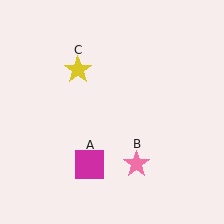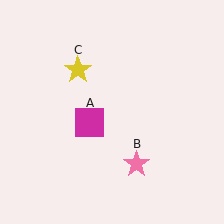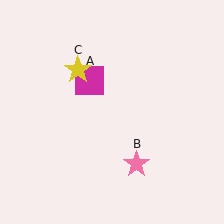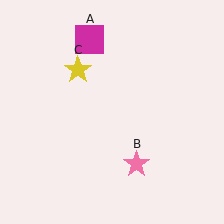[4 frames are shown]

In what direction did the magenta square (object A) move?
The magenta square (object A) moved up.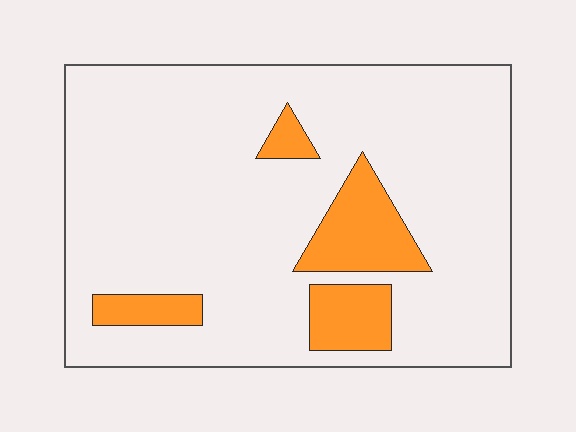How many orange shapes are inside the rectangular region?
4.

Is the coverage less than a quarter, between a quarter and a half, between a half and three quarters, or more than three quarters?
Less than a quarter.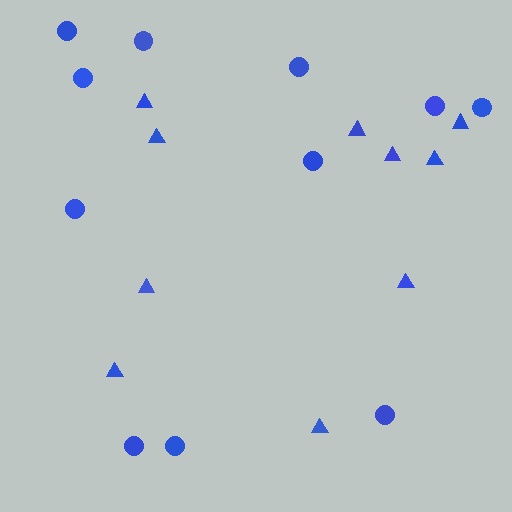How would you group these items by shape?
There are 2 groups: one group of triangles (10) and one group of circles (11).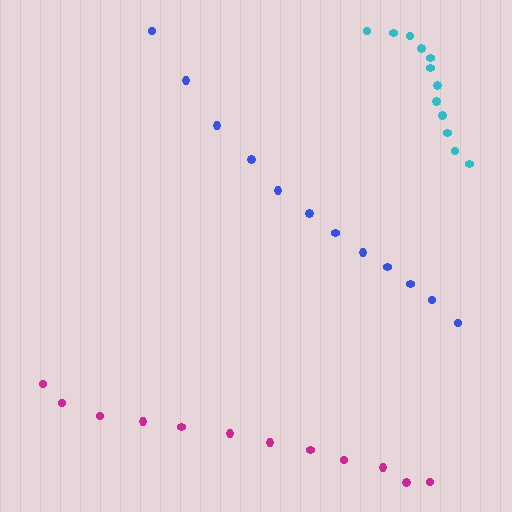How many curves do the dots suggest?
There are 3 distinct paths.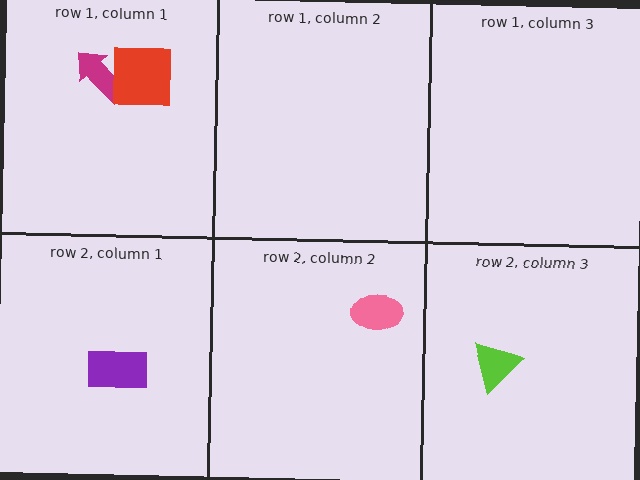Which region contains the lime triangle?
The row 2, column 3 region.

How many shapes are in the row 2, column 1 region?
1.